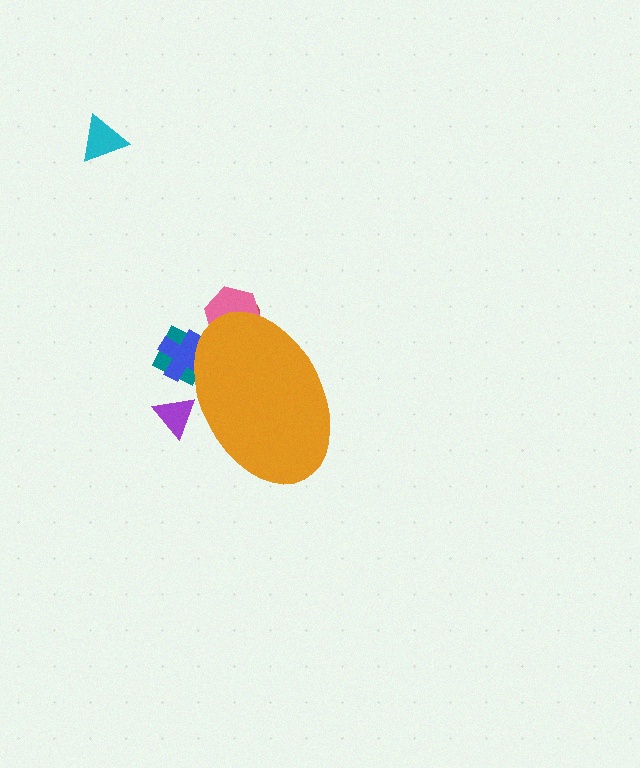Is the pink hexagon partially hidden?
Yes, the pink hexagon is partially hidden behind the orange ellipse.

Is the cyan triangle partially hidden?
No, the cyan triangle is fully visible.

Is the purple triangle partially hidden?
Yes, the purple triangle is partially hidden behind the orange ellipse.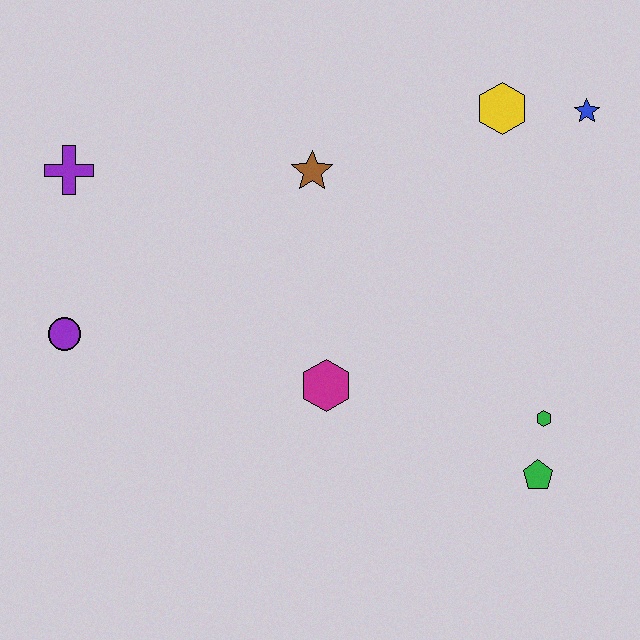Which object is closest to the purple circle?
The purple cross is closest to the purple circle.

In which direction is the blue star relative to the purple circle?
The blue star is to the right of the purple circle.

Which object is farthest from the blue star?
The purple circle is farthest from the blue star.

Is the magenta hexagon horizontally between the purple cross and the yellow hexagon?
Yes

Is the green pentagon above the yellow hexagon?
No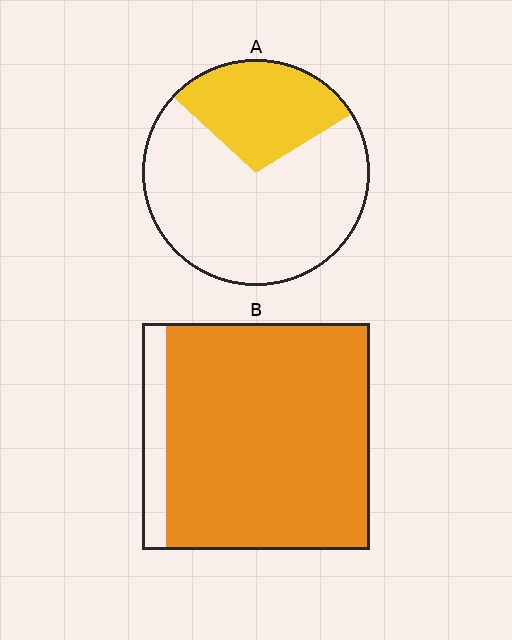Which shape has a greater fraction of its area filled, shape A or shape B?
Shape B.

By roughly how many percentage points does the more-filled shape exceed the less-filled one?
By roughly 60 percentage points (B over A).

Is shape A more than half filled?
No.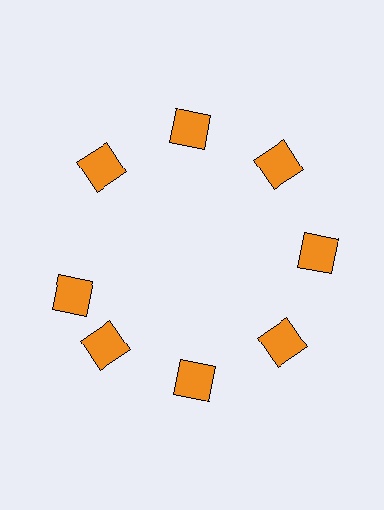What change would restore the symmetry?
The symmetry would be restored by rotating it back into even spacing with its neighbors so that all 8 squares sit at equal angles and equal distance from the center.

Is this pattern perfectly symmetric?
No. The 8 orange squares are arranged in a ring, but one element near the 9 o'clock position is rotated out of alignment along the ring, breaking the 8-fold rotational symmetry.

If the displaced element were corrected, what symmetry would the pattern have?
It would have 8-fold rotational symmetry — the pattern would map onto itself every 45 degrees.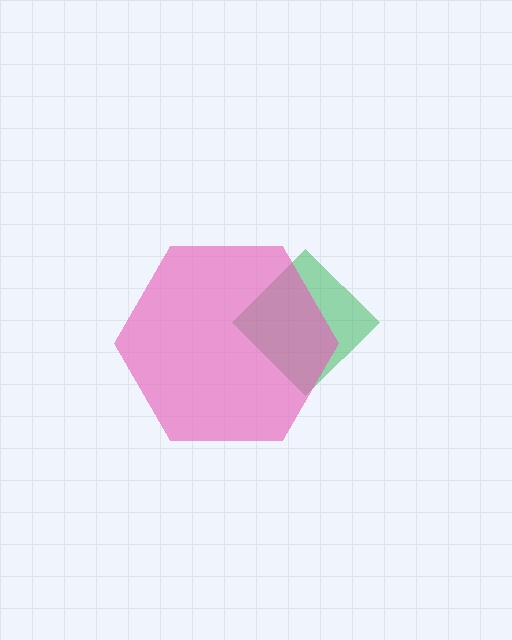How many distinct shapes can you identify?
There are 2 distinct shapes: a green diamond, a pink hexagon.